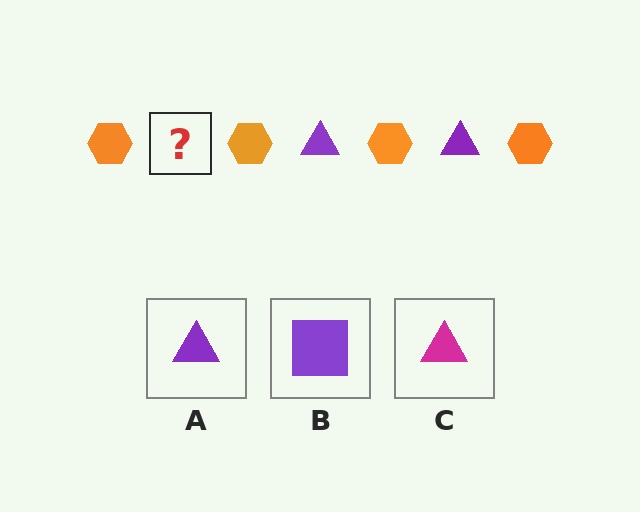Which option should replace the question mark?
Option A.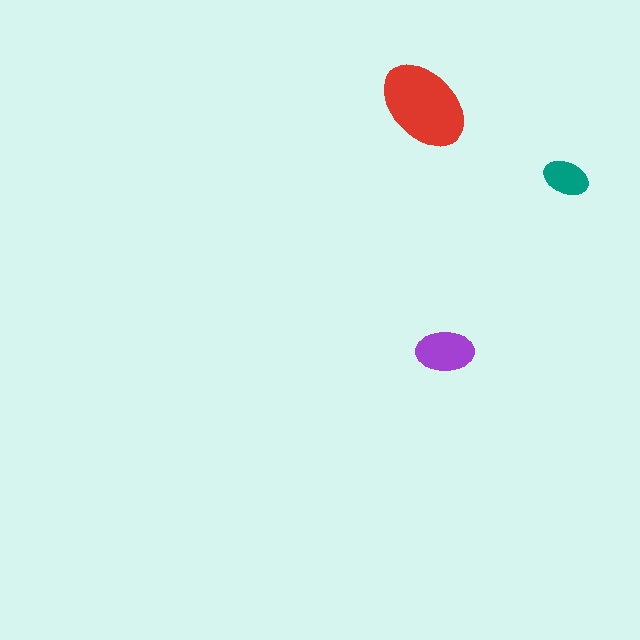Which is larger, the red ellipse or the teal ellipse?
The red one.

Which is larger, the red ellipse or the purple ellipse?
The red one.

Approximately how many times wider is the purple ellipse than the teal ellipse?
About 1.5 times wider.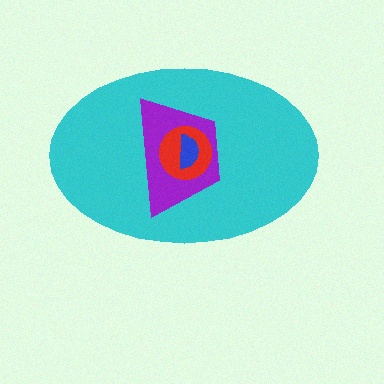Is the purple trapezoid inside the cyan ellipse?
Yes.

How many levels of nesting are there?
4.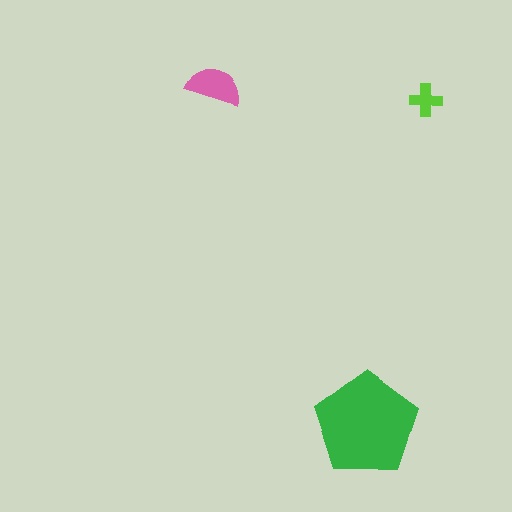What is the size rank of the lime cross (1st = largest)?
3rd.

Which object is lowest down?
The green pentagon is bottommost.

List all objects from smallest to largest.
The lime cross, the pink semicircle, the green pentagon.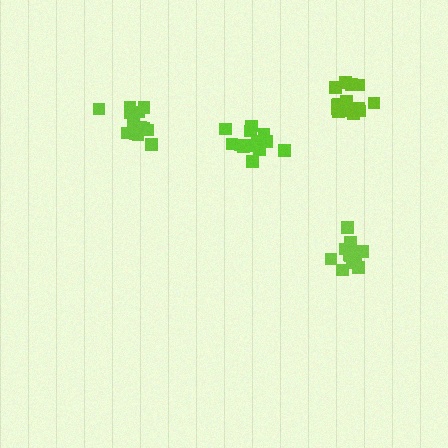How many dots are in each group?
Group 1: 17 dots, Group 2: 14 dots, Group 3: 14 dots, Group 4: 12 dots (57 total).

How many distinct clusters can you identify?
There are 4 distinct clusters.